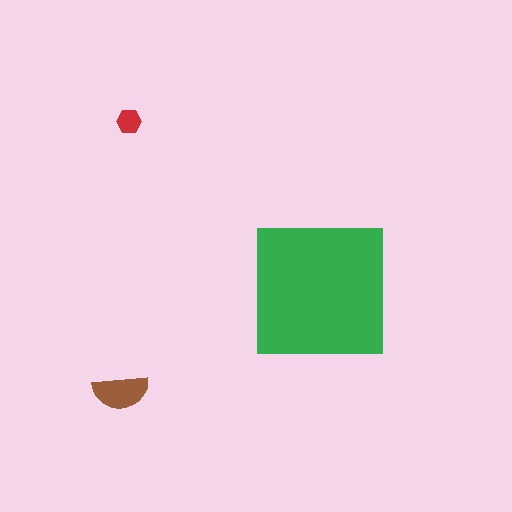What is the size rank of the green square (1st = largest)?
1st.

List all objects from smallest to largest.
The red hexagon, the brown semicircle, the green square.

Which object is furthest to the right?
The green square is rightmost.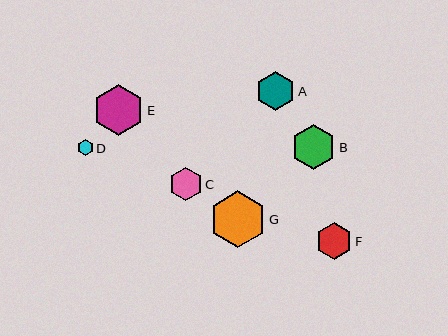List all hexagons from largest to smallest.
From largest to smallest: G, E, B, A, F, C, D.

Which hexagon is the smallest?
Hexagon D is the smallest with a size of approximately 16 pixels.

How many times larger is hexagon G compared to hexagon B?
Hexagon G is approximately 1.3 times the size of hexagon B.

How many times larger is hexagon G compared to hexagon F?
Hexagon G is approximately 1.6 times the size of hexagon F.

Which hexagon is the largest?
Hexagon G is the largest with a size of approximately 57 pixels.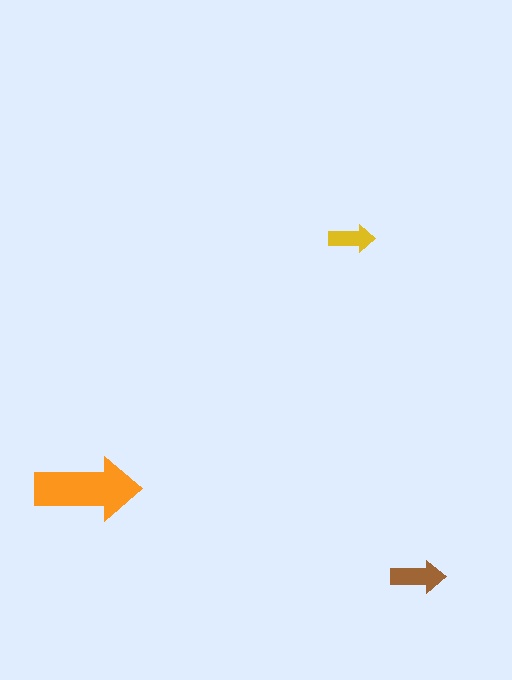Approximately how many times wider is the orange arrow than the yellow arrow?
About 2.5 times wider.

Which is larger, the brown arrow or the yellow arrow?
The brown one.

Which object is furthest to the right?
The brown arrow is rightmost.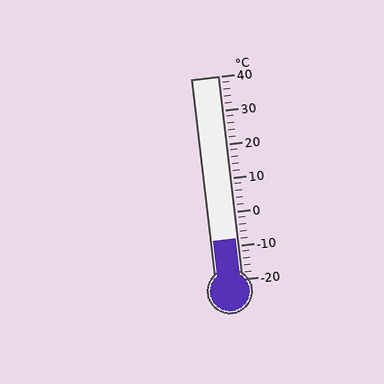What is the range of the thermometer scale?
The thermometer scale ranges from -20°C to 40°C.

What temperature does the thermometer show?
The thermometer shows approximately -8°C.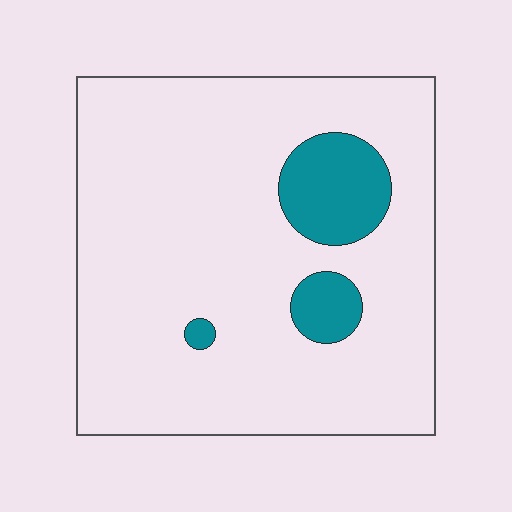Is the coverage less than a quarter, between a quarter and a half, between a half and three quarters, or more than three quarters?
Less than a quarter.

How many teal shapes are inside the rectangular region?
3.